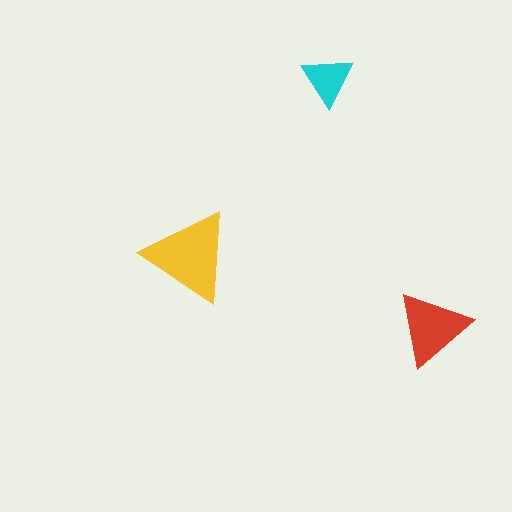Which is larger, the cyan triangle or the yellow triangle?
The yellow one.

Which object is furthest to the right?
The red triangle is rightmost.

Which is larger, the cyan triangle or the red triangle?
The red one.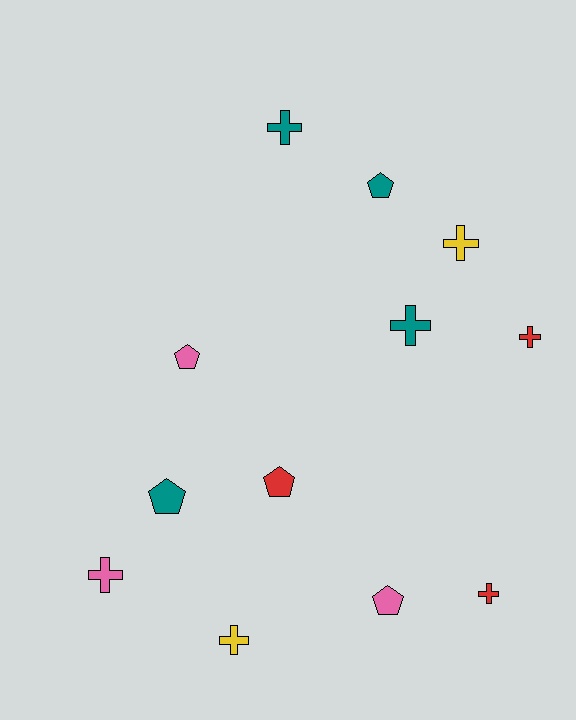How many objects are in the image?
There are 12 objects.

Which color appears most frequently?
Teal, with 4 objects.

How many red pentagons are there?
There is 1 red pentagon.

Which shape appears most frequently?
Cross, with 7 objects.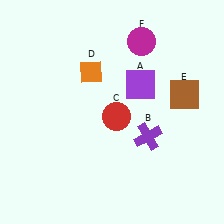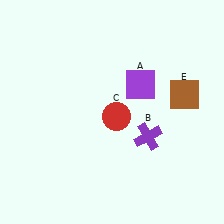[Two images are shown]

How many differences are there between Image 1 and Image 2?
There are 2 differences between the two images.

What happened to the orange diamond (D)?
The orange diamond (D) was removed in Image 2. It was in the top-left area of Image 1.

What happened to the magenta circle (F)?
The magenta circle (F) was removed in Image 2. It was in the top-right area of Image 1.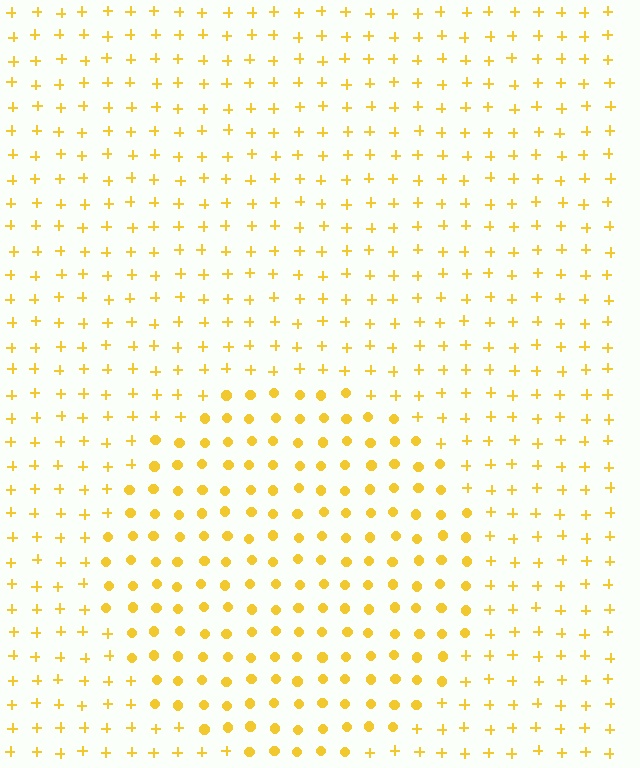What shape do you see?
I see a circle.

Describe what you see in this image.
The image is filled with small yellow elements arranged in a uniform grid. A circle-shaped region contains circles, while the surrounding area contains plus signs. The boundary is defined purely by the change in element shape.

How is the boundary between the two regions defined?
The boundary is defined by a change in element shape: circles inside vs. plus signs outside. All elements share the same color and spacing.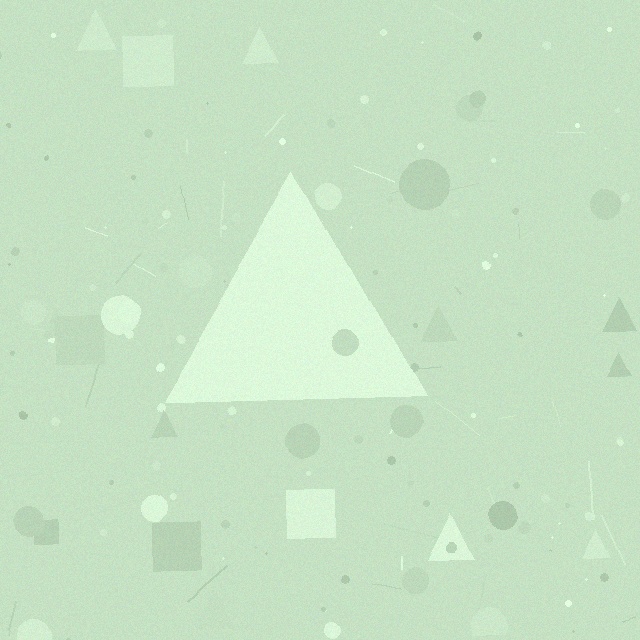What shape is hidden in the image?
A triangle is hidden in the image.